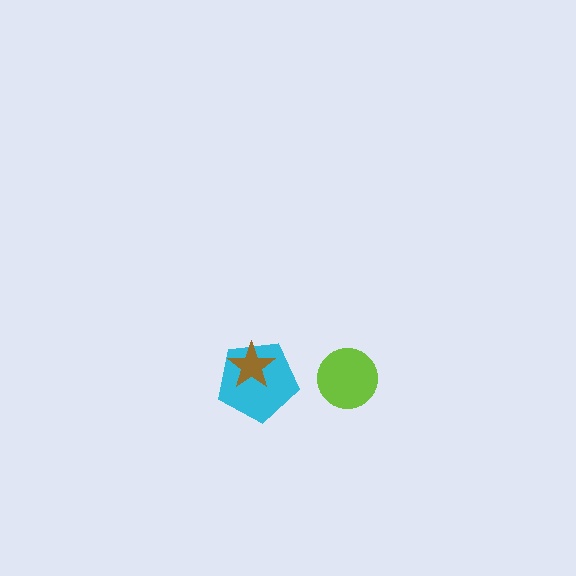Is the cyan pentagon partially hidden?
Yes, it is partially covered by another shape.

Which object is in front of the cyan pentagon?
The brown star is in front of the cyan pentagon.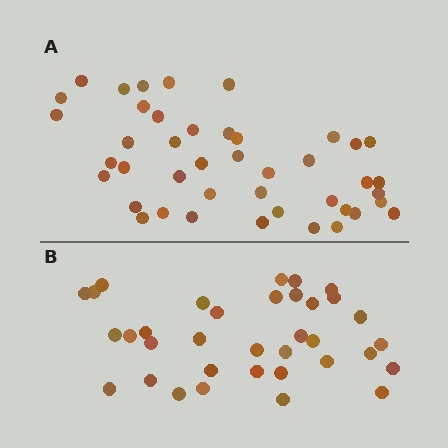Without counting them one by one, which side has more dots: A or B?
Region A (the top region) has more dots.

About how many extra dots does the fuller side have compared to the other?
Region A has roughly 8 or so more dots than region B.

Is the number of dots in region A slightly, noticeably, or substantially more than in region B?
Region A has only slightly more — the two regions are fairly close. The ratio is roughly 1.2 to 1.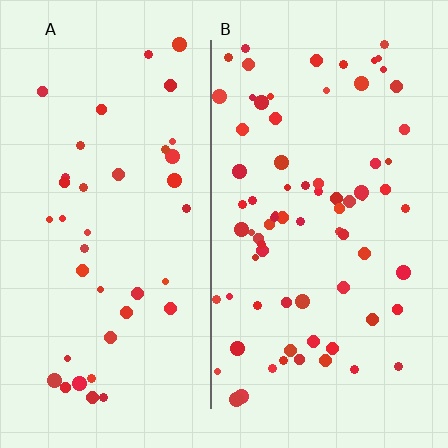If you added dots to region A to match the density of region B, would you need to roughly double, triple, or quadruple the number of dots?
Approximately double.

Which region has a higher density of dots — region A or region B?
B (the right).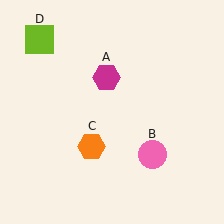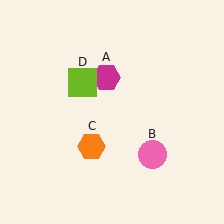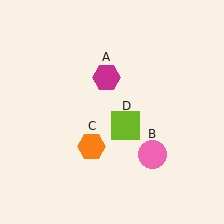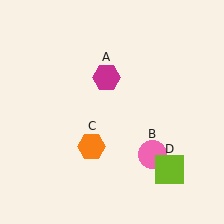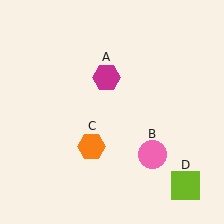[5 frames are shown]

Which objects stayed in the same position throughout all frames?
Magenta hexagon (object A) and pink circle (object B) and orange hexagon (object C) remained stationary.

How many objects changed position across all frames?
1 object changed position: lime square (object D).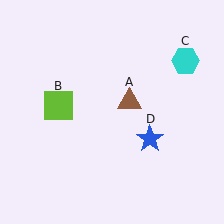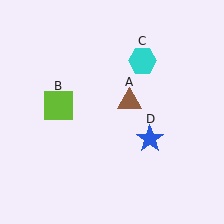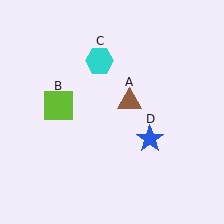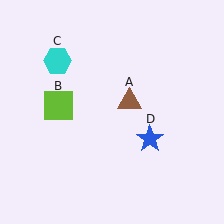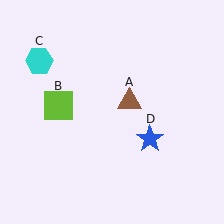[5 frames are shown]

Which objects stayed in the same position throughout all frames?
Brown triangle (object A) and lime square (object B) and blue star (object D) remained stationary.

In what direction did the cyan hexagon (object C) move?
The cyan hexagon (object C) moved left.